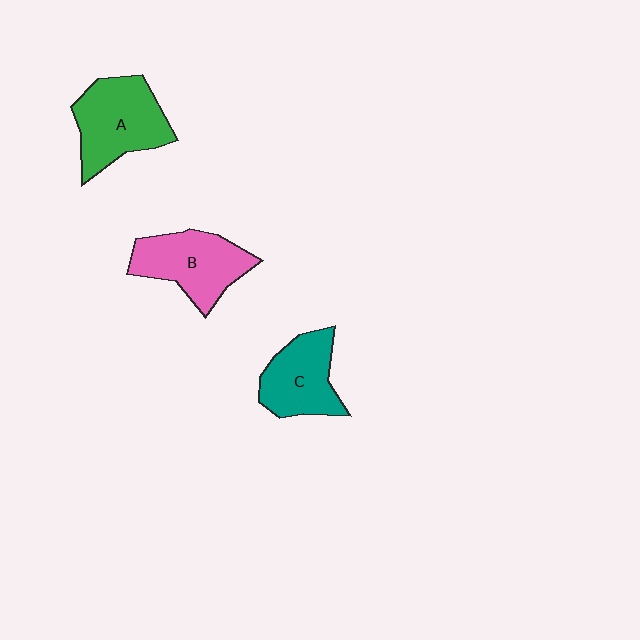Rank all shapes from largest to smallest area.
From largest to smallest: A (green), B (pink), C (teal).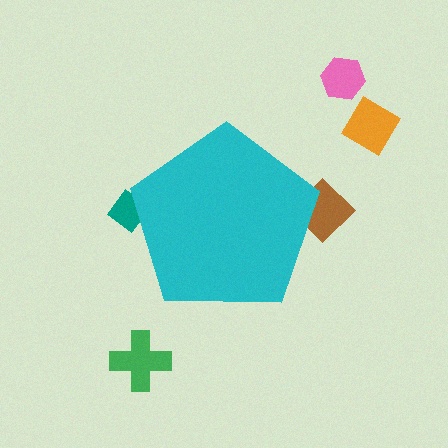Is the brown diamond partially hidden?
Yes, the brown diamond is partially hidden behind the cyan pentagon.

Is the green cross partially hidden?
No, the green cross is fully visible.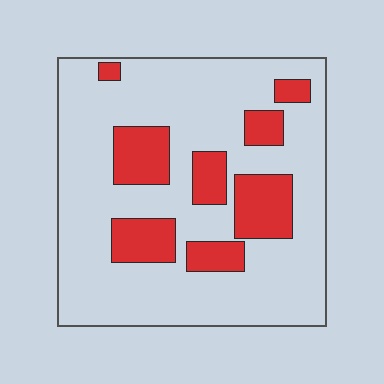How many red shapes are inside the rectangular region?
8.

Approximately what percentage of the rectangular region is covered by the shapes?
Approximately 25%.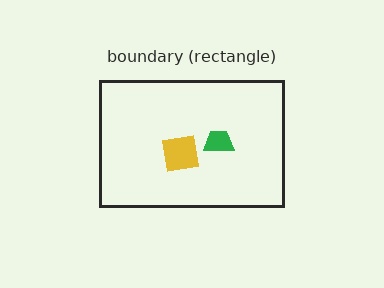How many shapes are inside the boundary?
2 inside, 0 outside.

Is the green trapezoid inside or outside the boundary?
Inside.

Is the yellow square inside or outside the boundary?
Inside.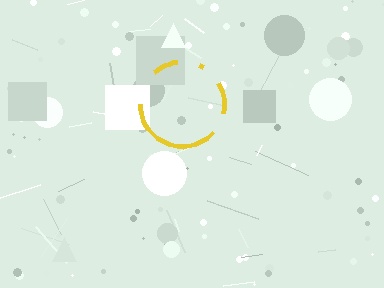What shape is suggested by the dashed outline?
The dashed outline suggests a circle.